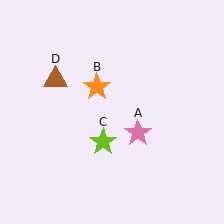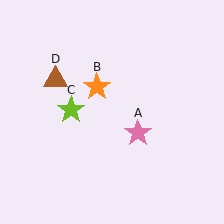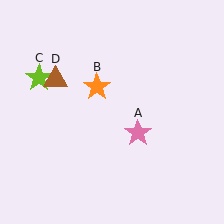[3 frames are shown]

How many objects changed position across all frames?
1 object changed position: lime star (object C).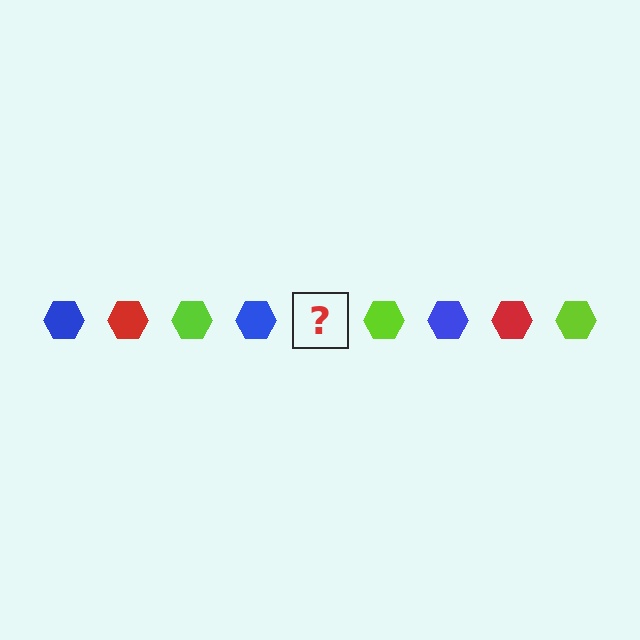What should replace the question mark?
The question mark should be replaced with a red hexagon.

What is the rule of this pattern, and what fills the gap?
The rule is that the pattern cycles through blue, red, lime hexagons. The gap should be filled with a red hexagon.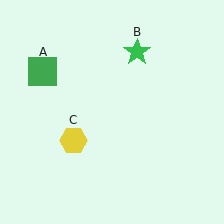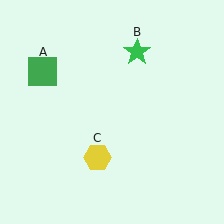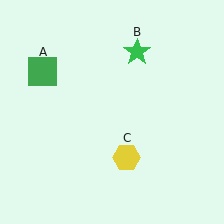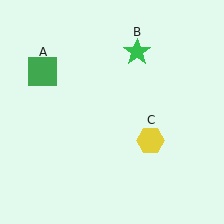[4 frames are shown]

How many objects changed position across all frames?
1 object changed position: yellow hexagon (object C).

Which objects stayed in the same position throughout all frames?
Green square (object A) and green star (object B) remained stationary.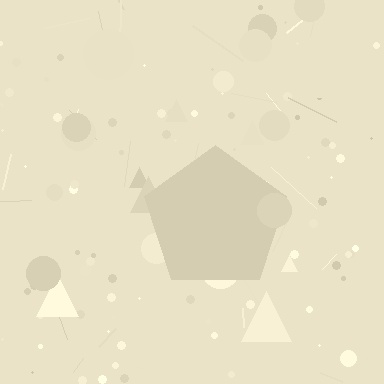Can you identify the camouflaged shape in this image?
The camouflaged shape is a pentagon.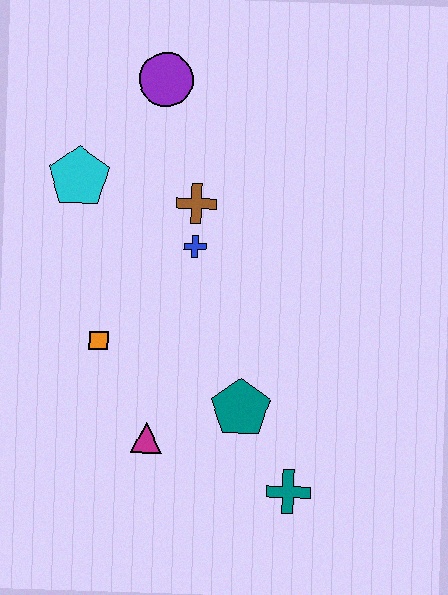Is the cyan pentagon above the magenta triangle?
Yes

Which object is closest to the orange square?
The magenta triangle is closest to the orange square.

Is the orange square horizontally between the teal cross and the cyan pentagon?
Yes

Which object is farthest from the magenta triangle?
The purple circle is farthest from the magenta triangle.